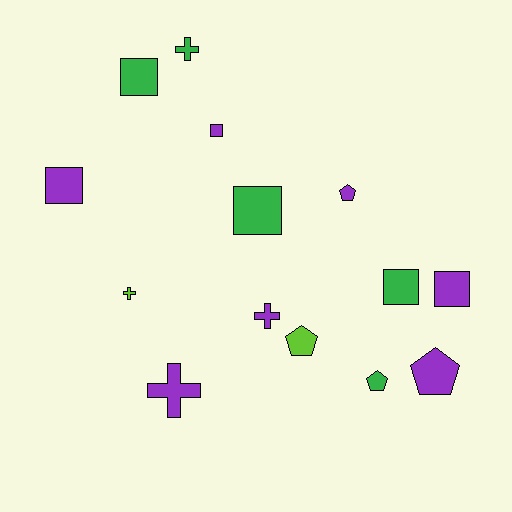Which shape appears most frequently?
Square, with 6 objects.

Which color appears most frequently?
Purple, with 7 objects.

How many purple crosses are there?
There are 2 purple crosses.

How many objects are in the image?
There are 14 objects.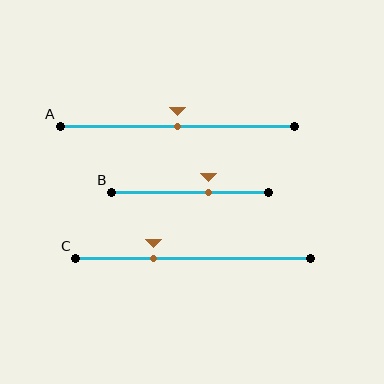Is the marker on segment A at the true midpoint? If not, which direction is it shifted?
Yes, the marker on segment A is at the true midpoint.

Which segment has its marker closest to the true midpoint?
Segment A has its marker closest to the true midpoint.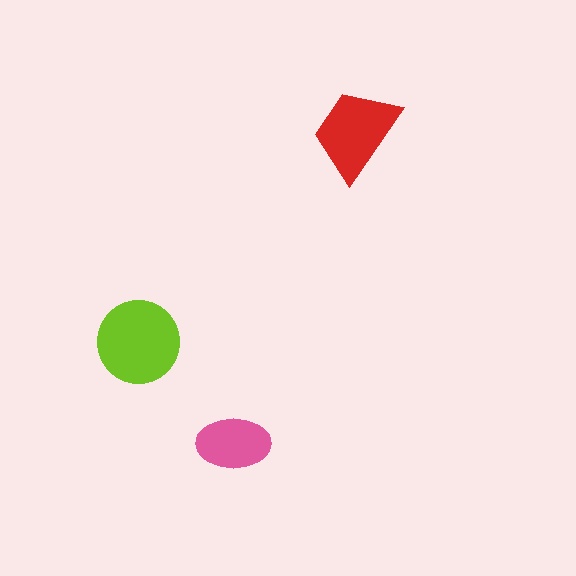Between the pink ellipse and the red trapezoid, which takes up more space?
The red trapezoid.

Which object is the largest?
The lime circle.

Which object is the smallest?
The pink ellipse.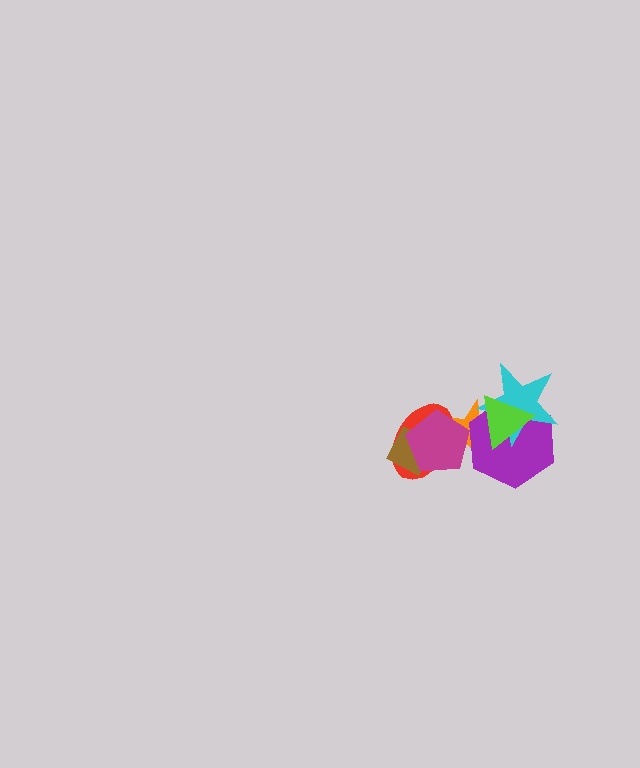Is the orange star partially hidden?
Yes, it is partially covered by another shape.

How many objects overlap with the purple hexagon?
3 objects overlap with the purple hexagon.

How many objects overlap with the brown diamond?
2 objects overlap with the brown diamond.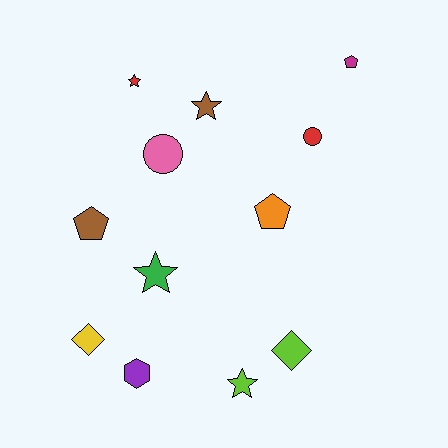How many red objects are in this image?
There are 2 red objects.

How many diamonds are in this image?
There are 2 diamonds.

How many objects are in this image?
There are 12 objects.